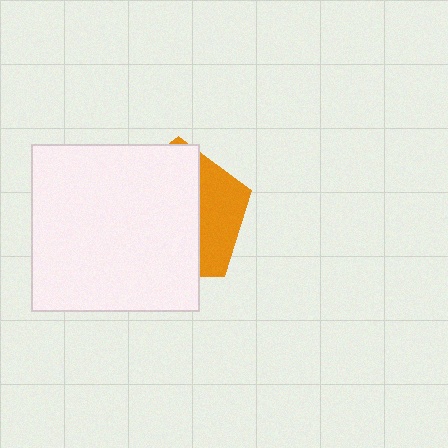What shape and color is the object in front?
The object in front is a white square.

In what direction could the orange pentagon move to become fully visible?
The orange pentagon could move right. That would shift it out from behind the white square entirely.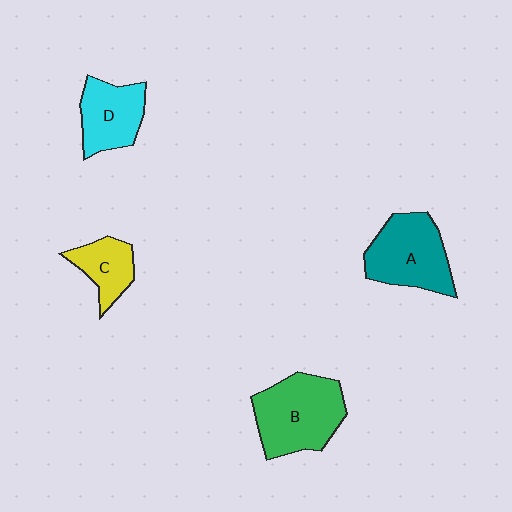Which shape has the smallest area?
Shape C (yellow).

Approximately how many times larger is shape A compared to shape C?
Approximately 1.8 times.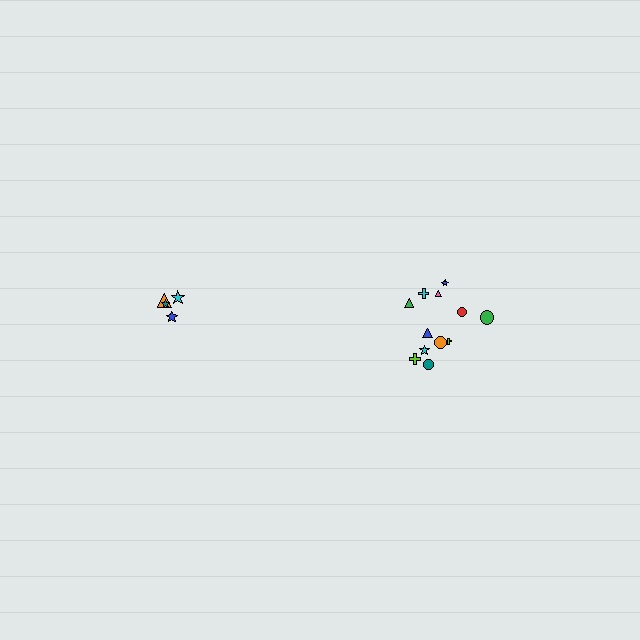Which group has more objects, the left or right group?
The right group.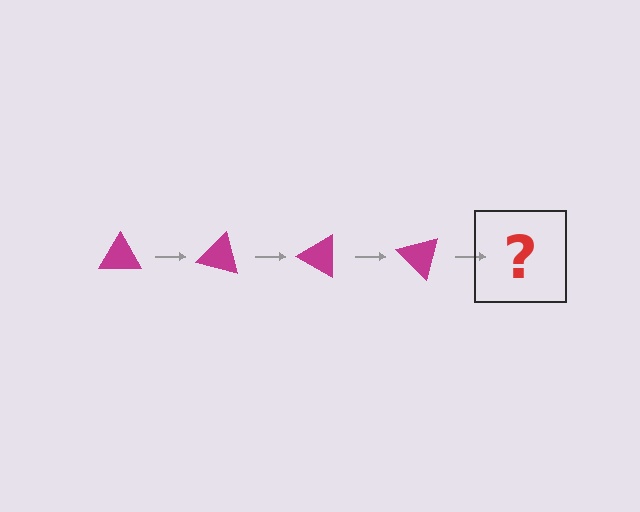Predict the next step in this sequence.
The next step is a magenta triangle rotated 60 degrees.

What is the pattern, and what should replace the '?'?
The pattern is that the triangle rotates 15 degrees each step. The '?' should be a magenta triangle rotated 60 degrees.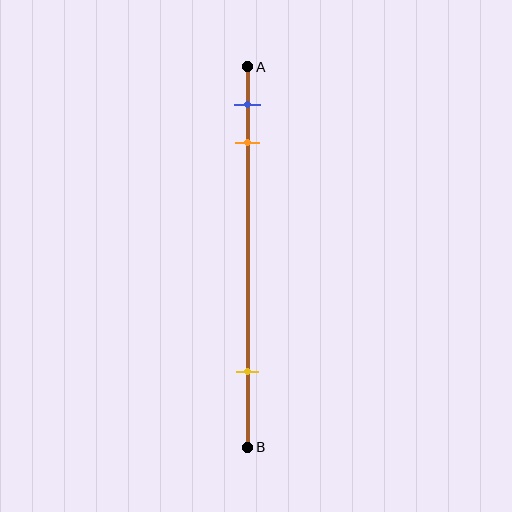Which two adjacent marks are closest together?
The blue and orange marks are the closest adjacent pair.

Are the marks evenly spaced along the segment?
No, the marks are not evenly spaced.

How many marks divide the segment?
There are 3 marks dividing the segment.